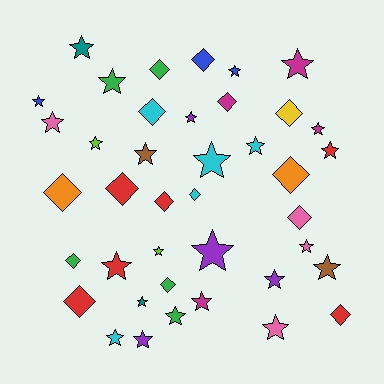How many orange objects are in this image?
There are 2 orange objects.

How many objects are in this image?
There are 40 objects.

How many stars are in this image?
There are 25 stars.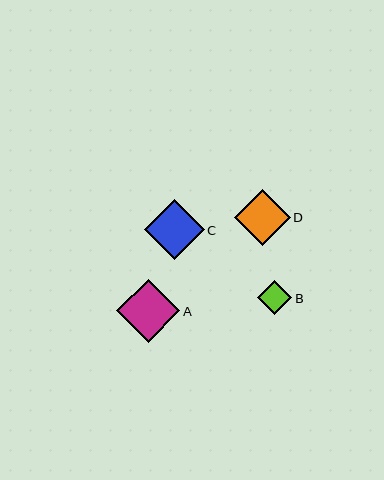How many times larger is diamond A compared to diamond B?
Diamond A is approximately 1.8 times the size of diamond B.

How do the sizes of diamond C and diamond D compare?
Diamond C and diamond D are approximately the same size.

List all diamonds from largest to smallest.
From largest to smallest: A, C, D, B.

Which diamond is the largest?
Diamond A is the largest with a size of approximately 63 pixels.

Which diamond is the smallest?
Diamond B is the smallest with a size of approximately 35 pixels.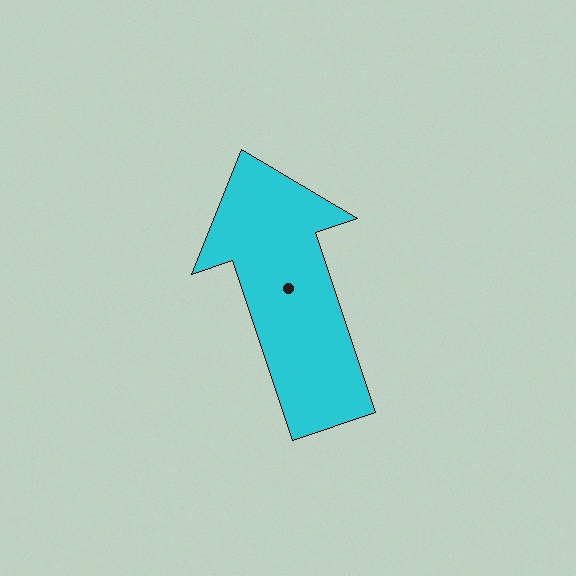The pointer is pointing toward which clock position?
Roughly 11 o'clock.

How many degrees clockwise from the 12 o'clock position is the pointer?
Approximately 342 degrees.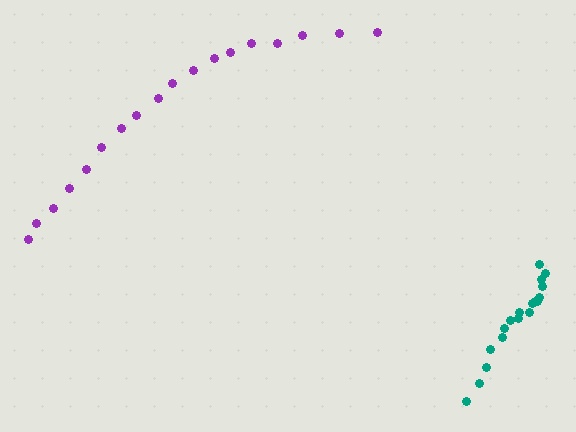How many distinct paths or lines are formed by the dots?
There are 2 distinct paths.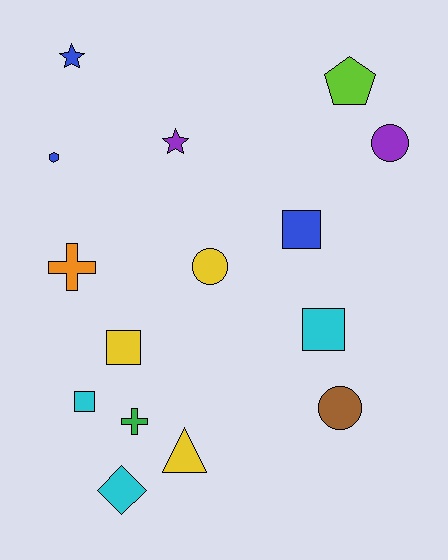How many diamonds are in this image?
There is 1 diamond.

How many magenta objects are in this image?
There are no magenta objects.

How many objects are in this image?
There are 15 objects.